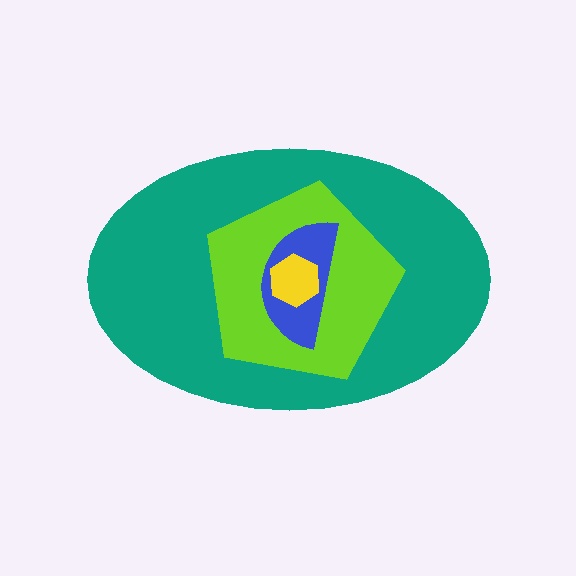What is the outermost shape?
The teal ellipse.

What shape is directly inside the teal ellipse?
The lime pentagon.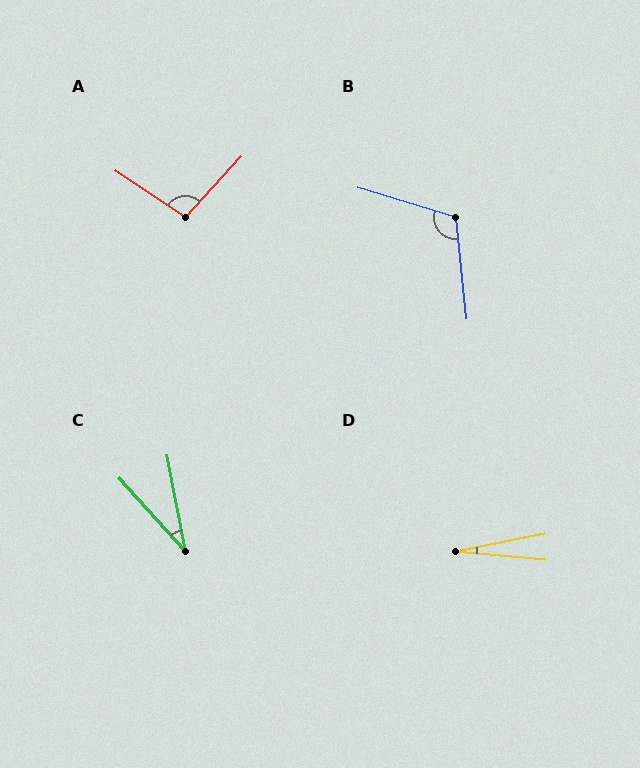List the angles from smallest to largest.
D (16°), C (31°), A (99°), B (113°).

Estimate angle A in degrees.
Approximately 99 degrees.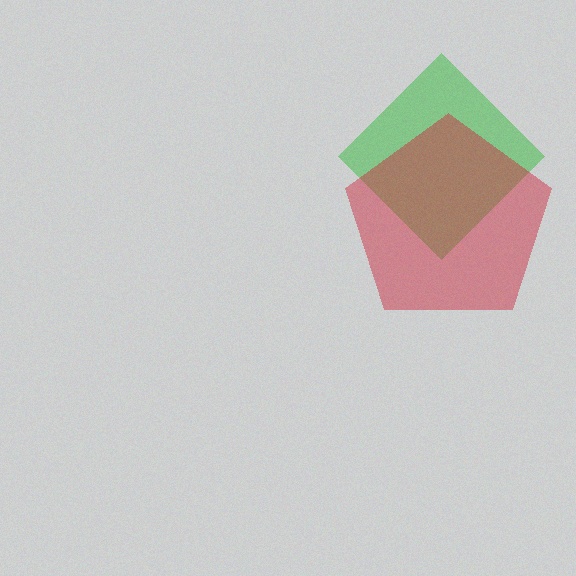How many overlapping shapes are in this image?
There are 2 overlapping shapes in the image.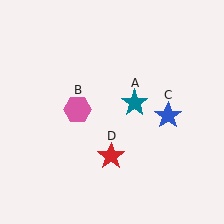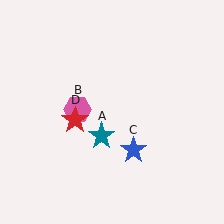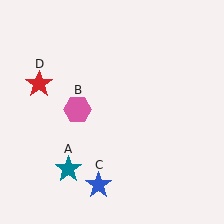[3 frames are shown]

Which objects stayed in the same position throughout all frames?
Pink hexagon (object B) remained stationary.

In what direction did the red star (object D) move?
The red star (object D) moved up and to the left.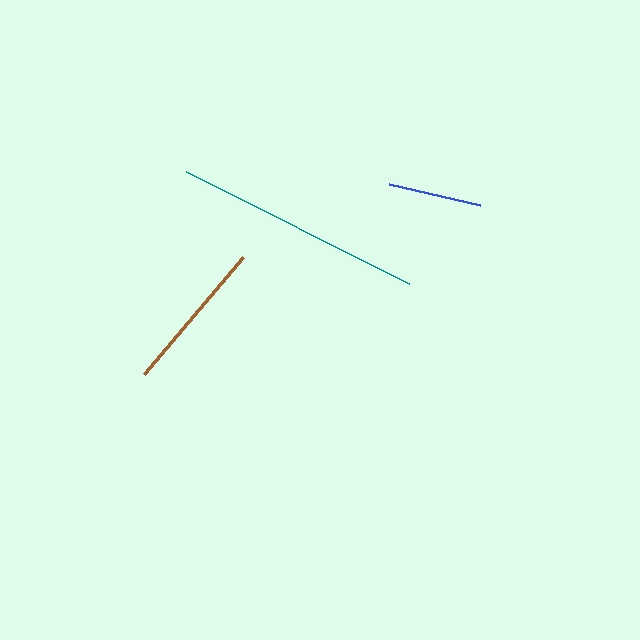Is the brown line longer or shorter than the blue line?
The brown line is longer than the blue line.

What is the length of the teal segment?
The teal segment is approximately 249 pixels long.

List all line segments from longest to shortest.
From longest to shortest: teal, brown, blue.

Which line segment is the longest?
The teal line is the longest at approximately 249 pixels.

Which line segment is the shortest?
The blue line is the shortest at approximately 94 pixels.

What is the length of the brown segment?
The brown segment is approximately 154 pixels long.